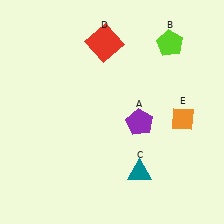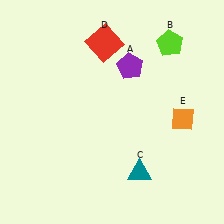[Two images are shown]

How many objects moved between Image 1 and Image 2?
1 object moved between the two images.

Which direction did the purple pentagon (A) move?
The purple pentagon (A) moved up.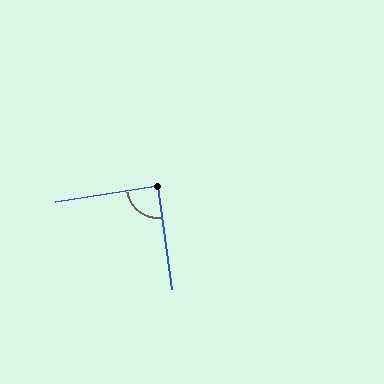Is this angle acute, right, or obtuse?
It is approximately a right angle.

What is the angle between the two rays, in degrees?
Approximately 89 degrees.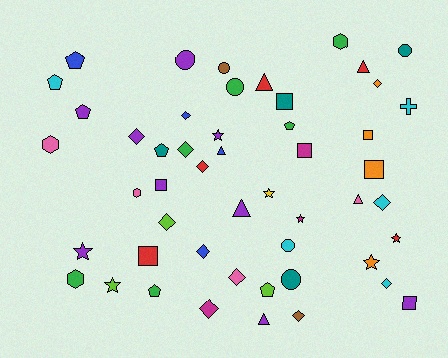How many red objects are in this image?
There are 5 red objects.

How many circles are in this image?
There are 6 circles.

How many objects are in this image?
There are 50 objects.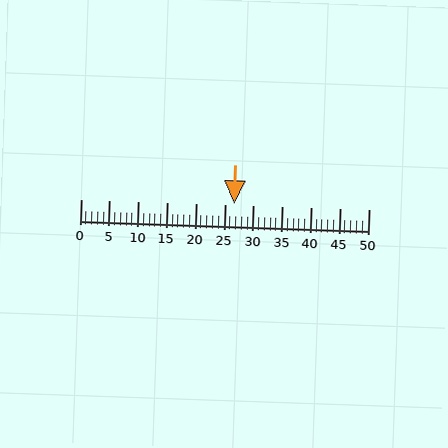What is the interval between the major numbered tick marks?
The major tick marks are spaced 5 units apart.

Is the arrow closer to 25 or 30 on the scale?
The arrow is closer to 25.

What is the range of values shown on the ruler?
The ruler shows values from 0 to 50.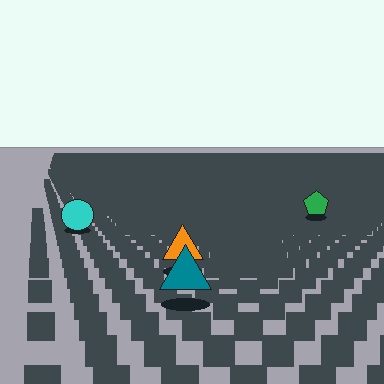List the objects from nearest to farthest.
From nearest to farthest: the teal triangle, the orange triangle, the cyan circle, the green pentagon.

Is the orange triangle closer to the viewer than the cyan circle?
Yes. The orange triangle is closer — you can tell from the texture gradient: the ground texture is coarser near it.